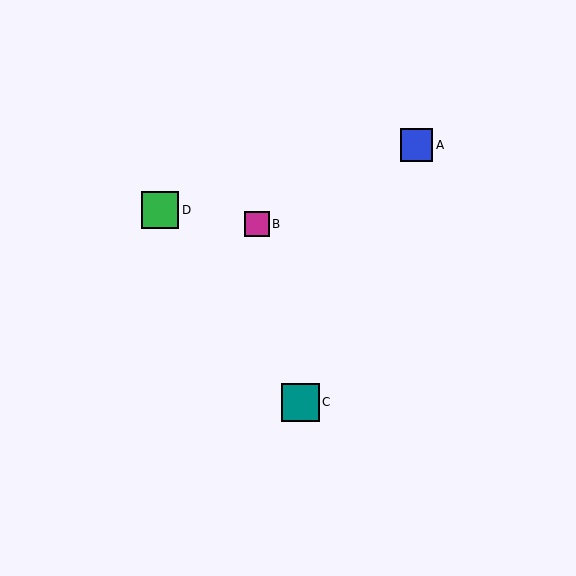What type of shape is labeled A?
Shape A is a blue square.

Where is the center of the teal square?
The center of the teal square is at (300, 402).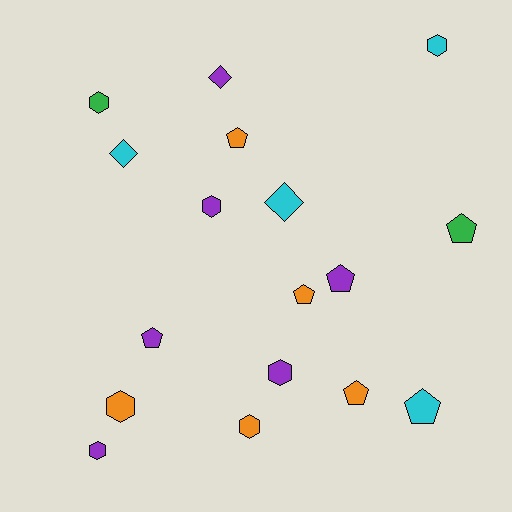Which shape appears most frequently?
Pentagon, with 7 objects.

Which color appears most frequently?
Purple, with 6 objects.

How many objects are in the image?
There are 17 objects.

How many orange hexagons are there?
There are 2 orange hexagons.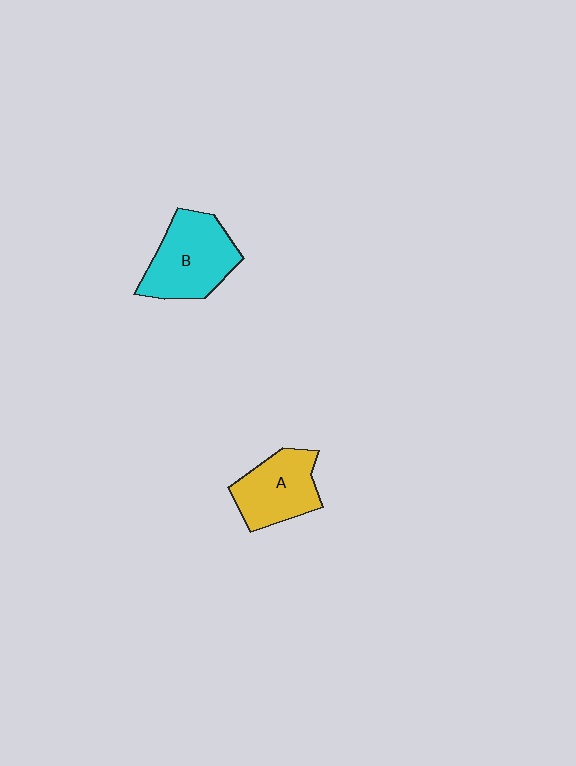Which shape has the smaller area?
Shape A (yellow).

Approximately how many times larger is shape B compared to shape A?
Approximately 1.2 times.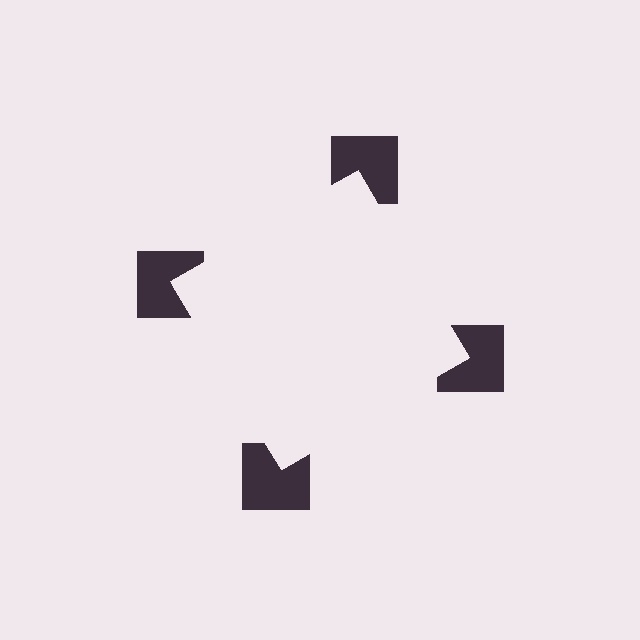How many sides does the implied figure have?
4 sides.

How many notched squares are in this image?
There are 4 — one at each vertex of the illusory square.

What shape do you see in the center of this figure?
An illusory square — its edges are inferred from the aligned wedge cuts in the notched squares, not physically drawn.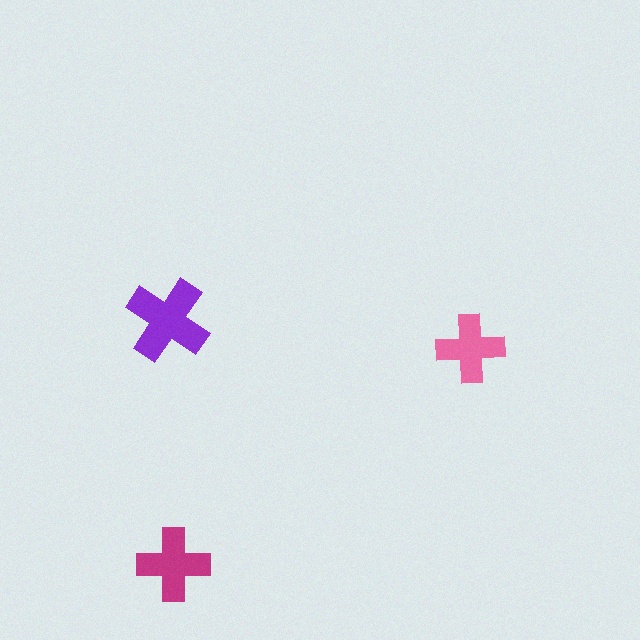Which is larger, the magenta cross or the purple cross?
The purple one.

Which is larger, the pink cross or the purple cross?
The purple one.